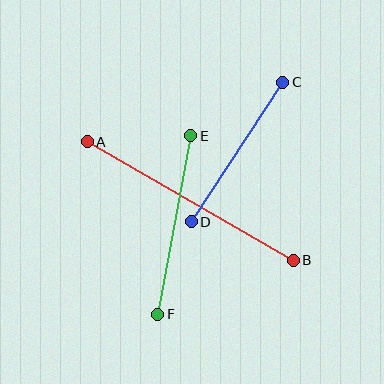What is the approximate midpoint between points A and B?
The midpoint is at approximately (190, 201) pixels.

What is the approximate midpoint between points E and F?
The midpoint is at approximately (174, 225) pixels.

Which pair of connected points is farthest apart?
Points A and B are farthest apart.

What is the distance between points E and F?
The distance is approximately 182 pixels.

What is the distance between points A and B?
The distance is approximately 238 pixels.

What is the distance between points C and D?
The distance is approximately 167 pixels.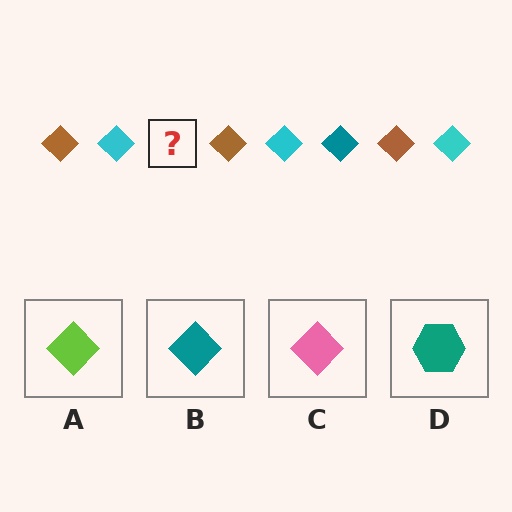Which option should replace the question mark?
Option B.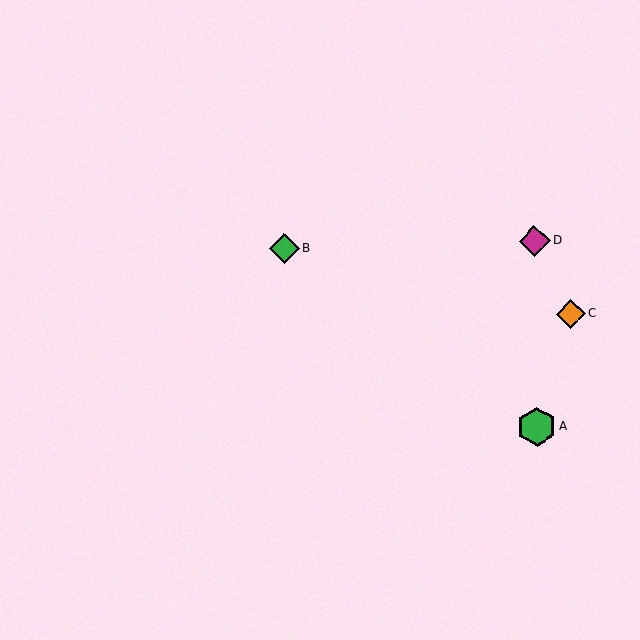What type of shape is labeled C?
Shape C is an orange diamond.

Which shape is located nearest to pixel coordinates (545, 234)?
The magenta diamond (labeled D) at (535, 241) is nearest to that location.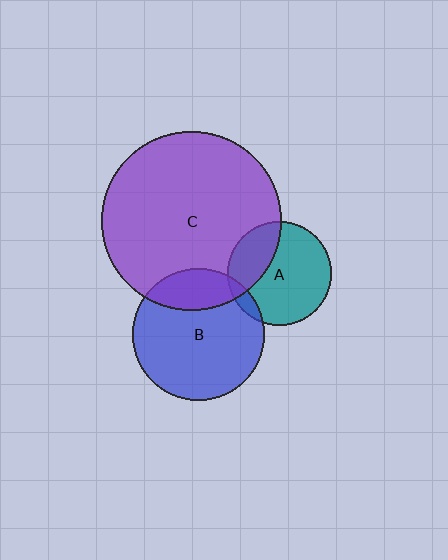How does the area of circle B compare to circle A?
Approximately 1.6 times.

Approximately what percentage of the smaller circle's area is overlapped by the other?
Approximately 20%.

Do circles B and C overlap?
Yes.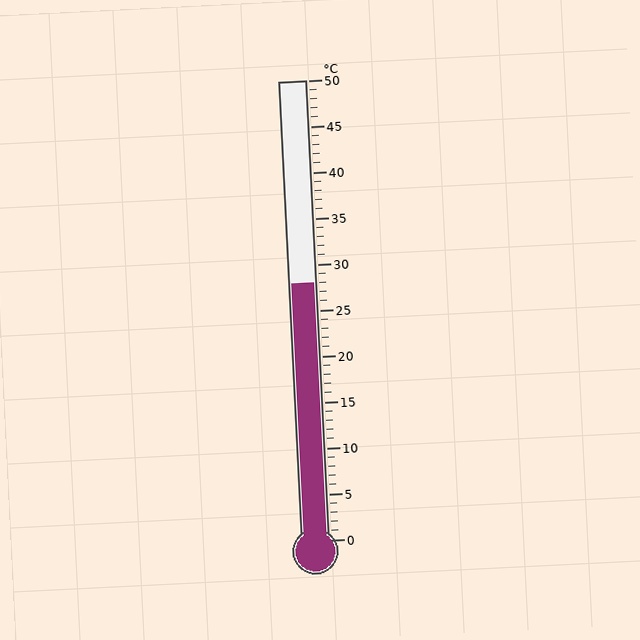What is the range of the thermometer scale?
The thermometer scale ranges from 0°C to 50°C.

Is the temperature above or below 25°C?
The temperature is above 25°C.